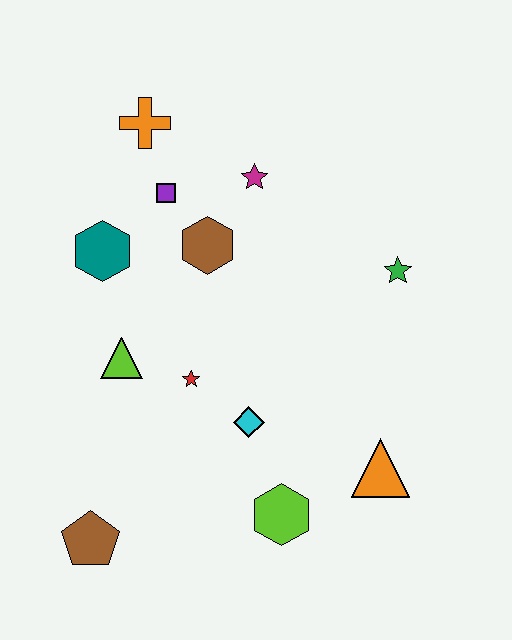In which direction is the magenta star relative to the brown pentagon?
The magenta star is above the brown pentagon.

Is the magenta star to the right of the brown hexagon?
Yes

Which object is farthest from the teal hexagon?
The orange triangle is farthest from the teal hexagon.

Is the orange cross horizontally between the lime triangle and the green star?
Yes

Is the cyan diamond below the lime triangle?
Yes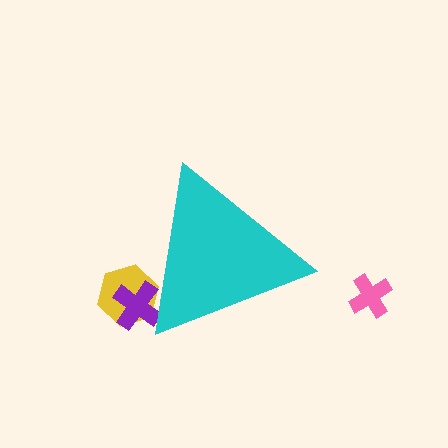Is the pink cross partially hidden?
No, the pink cross is fully visible.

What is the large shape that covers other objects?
A cyan triangle.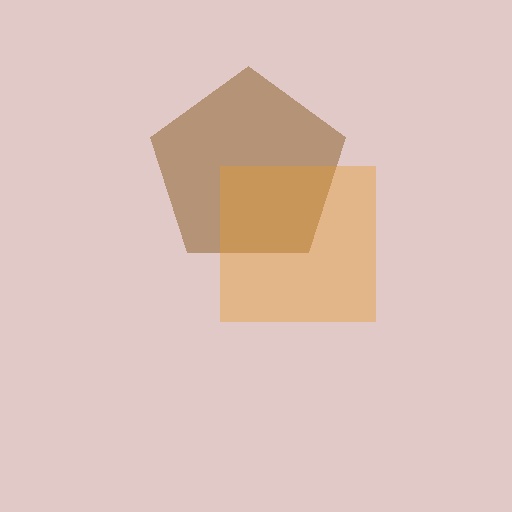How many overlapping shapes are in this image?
There are 2 overlapping shapes in the image.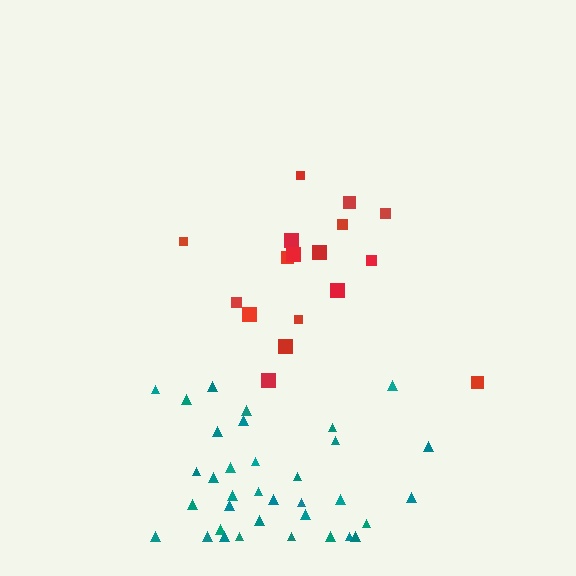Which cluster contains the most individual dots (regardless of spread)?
Teal (35).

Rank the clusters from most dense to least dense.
teal, red.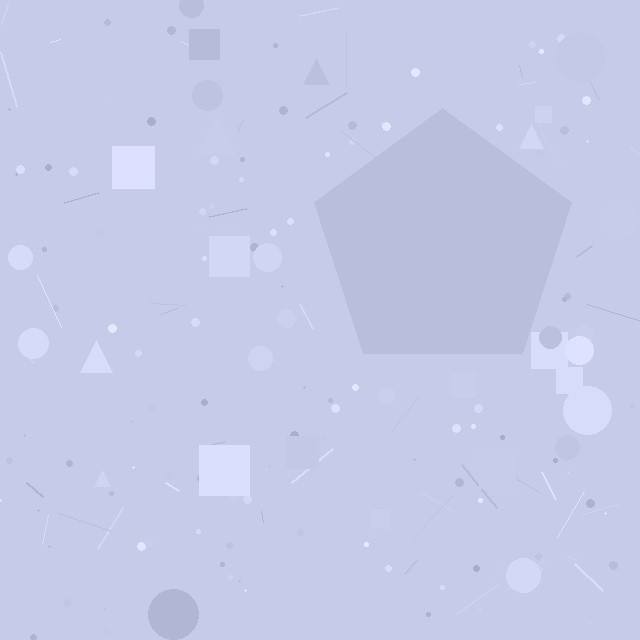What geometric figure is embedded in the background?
A pentagon is embedded in the background.